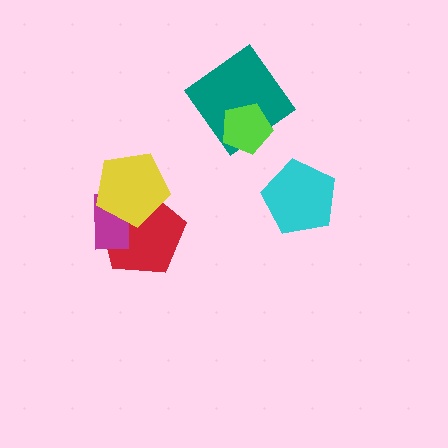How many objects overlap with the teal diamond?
1 object overlaps with the teal diamond.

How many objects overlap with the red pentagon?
2 objects overlap with the red pentagon.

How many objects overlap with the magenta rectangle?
2 objects overlap with the magenta rectangle.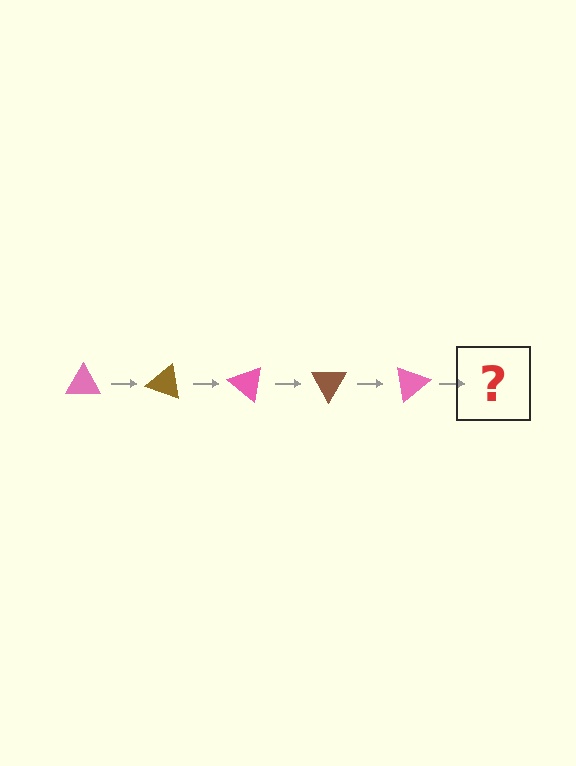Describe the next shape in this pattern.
It should be a brown triangle, rotated 100 degrees from the start.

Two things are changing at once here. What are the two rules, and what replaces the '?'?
The two rules are that it rotates 20 degrees each step and the color cycles through pink and brown. The '?' should be a brown triangle, rotated 100 degrees from the start.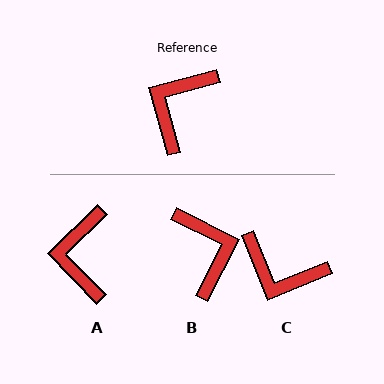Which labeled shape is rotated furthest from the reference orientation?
B, about 132 degrees away.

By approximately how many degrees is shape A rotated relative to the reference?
Approximately 29 degrees counter-clockwise.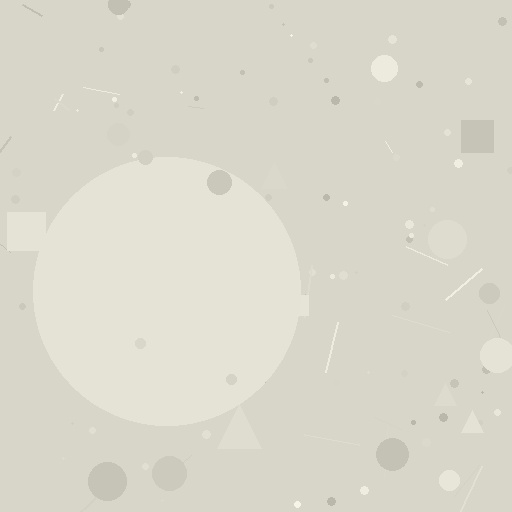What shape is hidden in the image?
A circle is hidden in the image.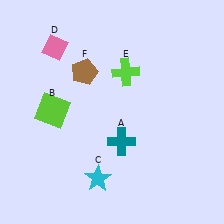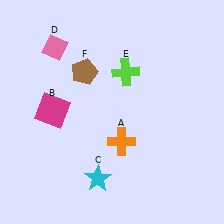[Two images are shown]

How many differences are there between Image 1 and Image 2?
There are 2 differences between the two images.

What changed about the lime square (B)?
In Image 1, B is lime. In Image 2, it changed to magenta.